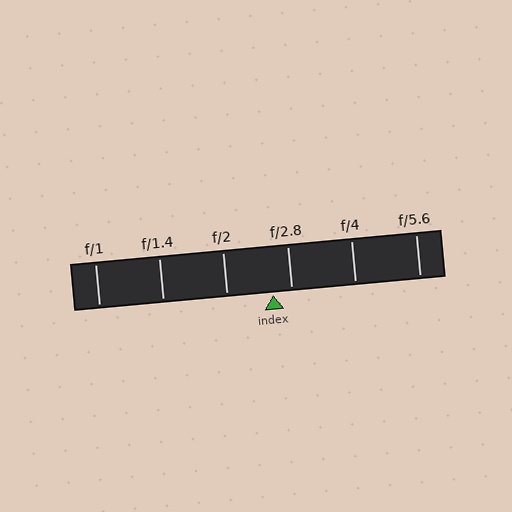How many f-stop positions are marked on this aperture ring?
There are 6 f-stop positions marked.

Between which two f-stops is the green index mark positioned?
The index mark is between f/2 and f/2.8.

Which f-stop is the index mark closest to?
The index mark is closest to f/2.8.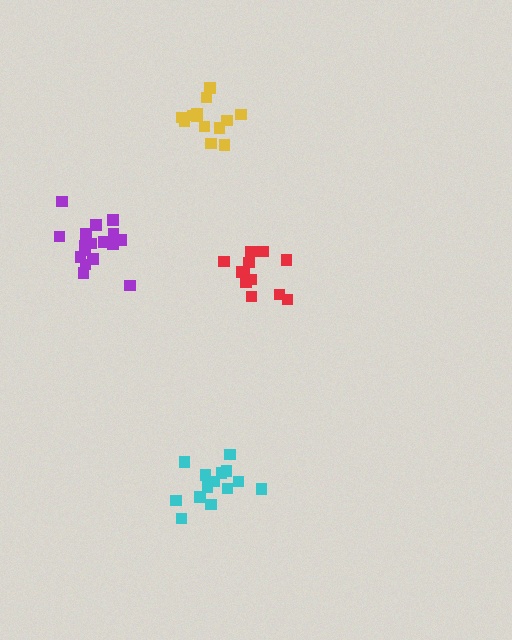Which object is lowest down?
The cyan cluster is bottommost.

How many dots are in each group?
Group 1: 14 dots, Group 2: 12 dots, Group 3: 13 dots, Group 4: 18 dots (57 total).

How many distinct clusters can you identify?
There are 4 distinct clusters.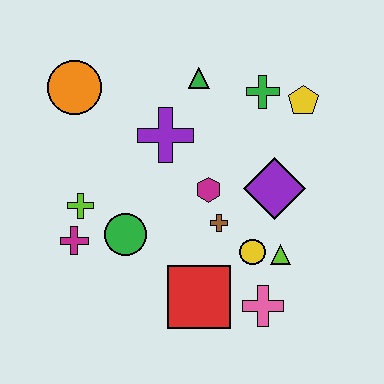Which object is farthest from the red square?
The orange circle is farthest from the red square.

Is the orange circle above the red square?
Yes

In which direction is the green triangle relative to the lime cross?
The green triangle is above the lime cross.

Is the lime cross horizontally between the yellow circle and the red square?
No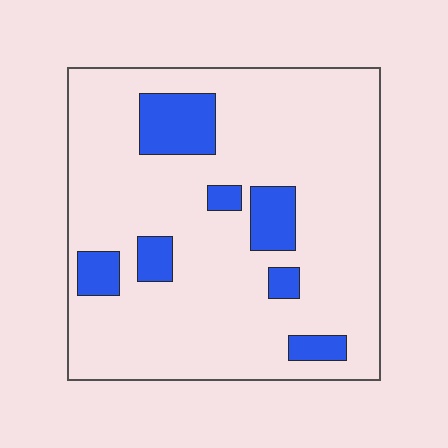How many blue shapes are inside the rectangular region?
7.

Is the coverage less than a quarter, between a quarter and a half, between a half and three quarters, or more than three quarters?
Less than a quarter.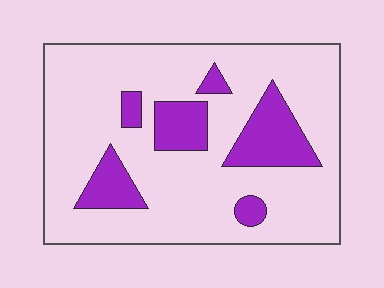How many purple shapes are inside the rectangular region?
6.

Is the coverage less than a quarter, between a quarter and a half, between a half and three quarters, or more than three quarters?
Less than a quarter.